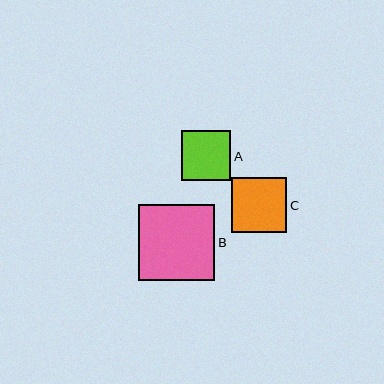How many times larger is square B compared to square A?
Square B is approximately 1.5 times the size of square A.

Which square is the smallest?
Square A is the smallest with a size of approximately 49 pixels.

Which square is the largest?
Square B is the largest with a size of approximately 76 pixels.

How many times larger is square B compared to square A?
Square B is approximately 1.5 times the size of square A.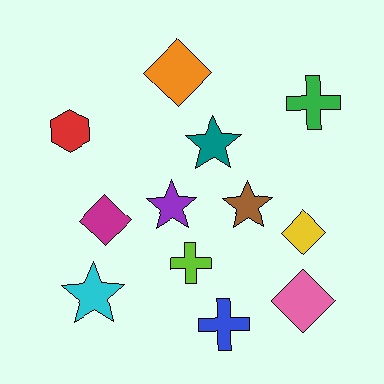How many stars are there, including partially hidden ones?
There are 4 stars.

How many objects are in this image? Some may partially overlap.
There are 12 objects.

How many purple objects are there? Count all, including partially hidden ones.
There is 1 purple object.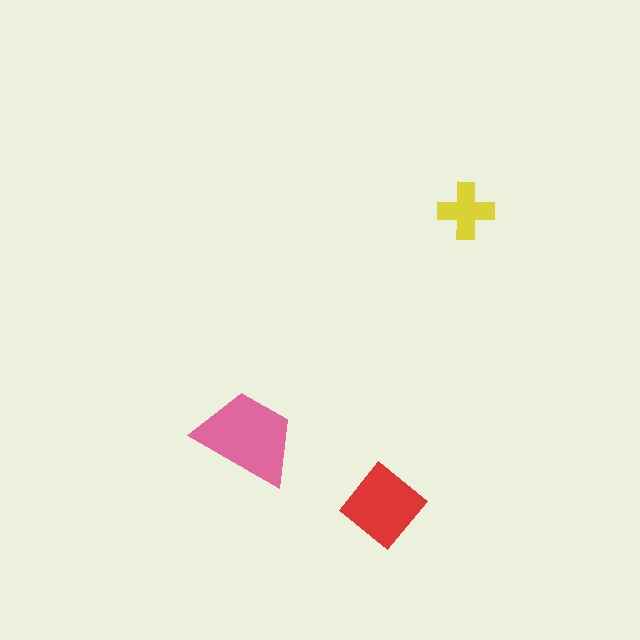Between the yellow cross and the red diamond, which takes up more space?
The red diamond.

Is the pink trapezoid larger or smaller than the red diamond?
Larger.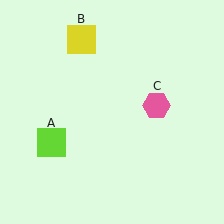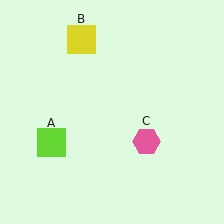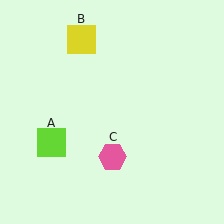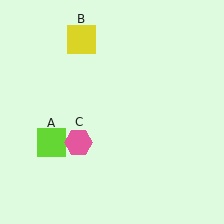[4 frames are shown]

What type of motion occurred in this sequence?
The pink hexagon (object C) rotated clockwise around the center of the scene.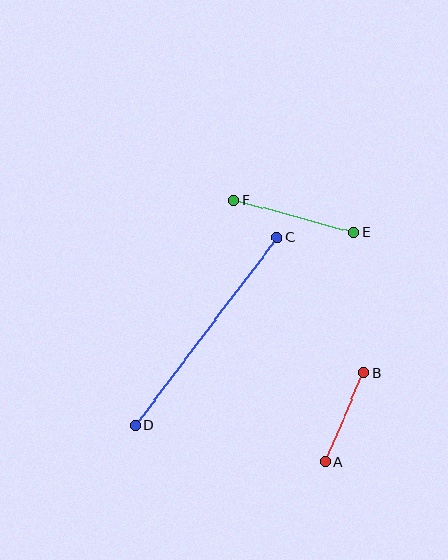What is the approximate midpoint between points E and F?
The midpoint is at approximately (294, 216) pixels.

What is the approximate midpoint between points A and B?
The midpoint is at approximately (345, 417) pixels.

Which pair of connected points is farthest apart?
Points C and D are farthest apart.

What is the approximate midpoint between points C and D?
The midpoint is at approximately (206, 332) pixels.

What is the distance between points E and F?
The distance is approximately 125 pixels.